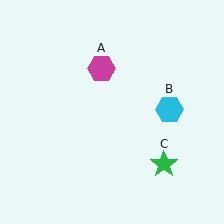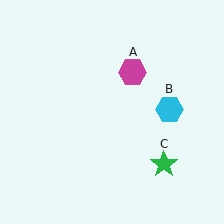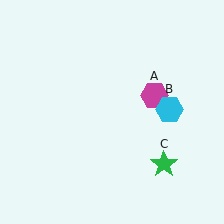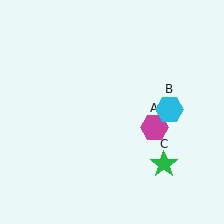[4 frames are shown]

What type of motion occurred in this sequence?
The magenta hexagon (object A) rotated clockwise around the center of the scene.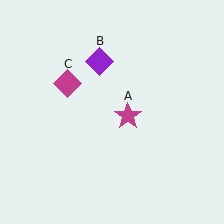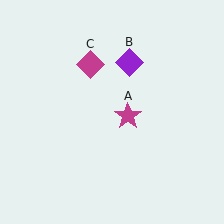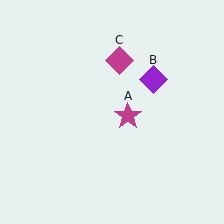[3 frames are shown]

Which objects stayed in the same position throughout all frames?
Magenta star (object A) remained stationary.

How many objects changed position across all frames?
2 objects changed position: purple diamond (object B), magenta diamond (object C).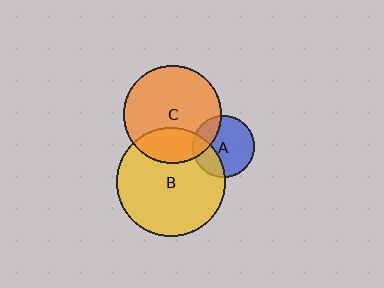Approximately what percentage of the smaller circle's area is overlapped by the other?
Approximately 30%.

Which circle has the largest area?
Circle B (yellow).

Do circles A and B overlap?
Yes.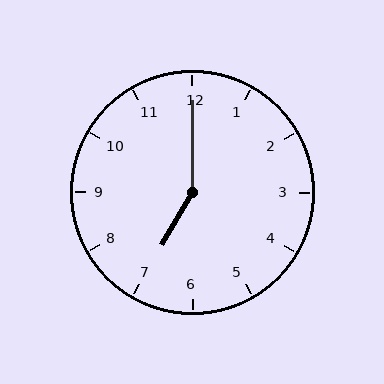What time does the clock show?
7:00.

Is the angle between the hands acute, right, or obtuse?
It is obtuse.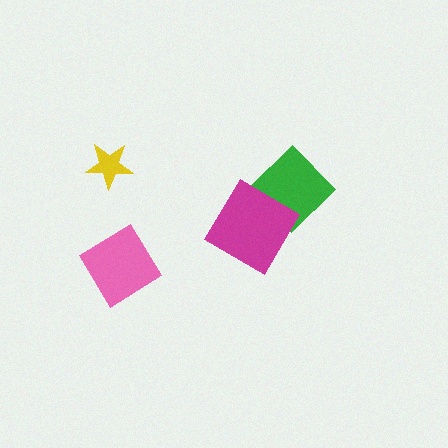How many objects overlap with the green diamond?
1 object overlaps with the green diamond.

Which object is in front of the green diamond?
The magenta diamond is in front of the green diamond.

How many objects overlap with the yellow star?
0 objects overlap with the yellow star.